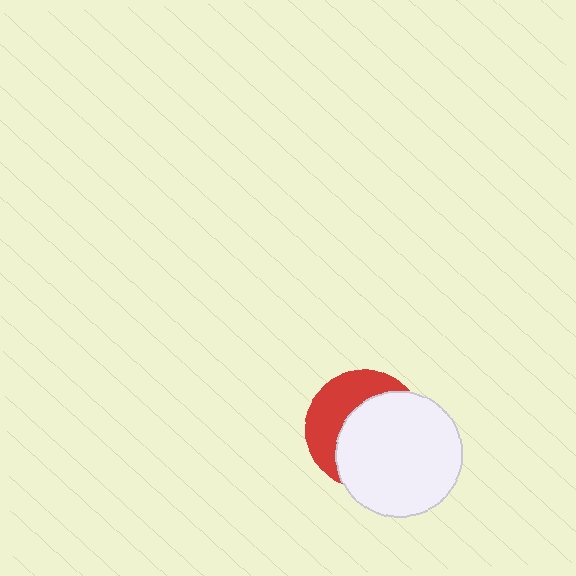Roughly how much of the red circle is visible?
A small part of it is visible (roughly 39%).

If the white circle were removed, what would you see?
You would see the complete red circle.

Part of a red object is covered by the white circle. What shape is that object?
It is a circle.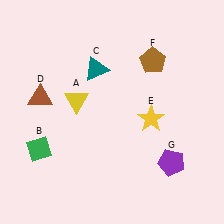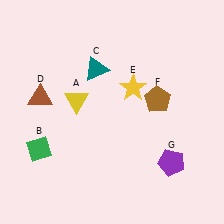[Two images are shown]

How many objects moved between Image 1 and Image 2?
2 objects moved between the two images.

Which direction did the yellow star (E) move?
The yellow star (E) moved up.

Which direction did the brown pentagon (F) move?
The brown pentagon (F) moved down.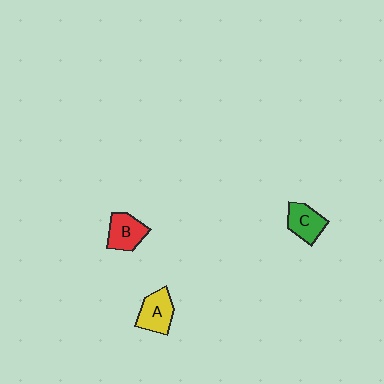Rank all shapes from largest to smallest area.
From largest to smallest: A (yellow), B (red), C (green).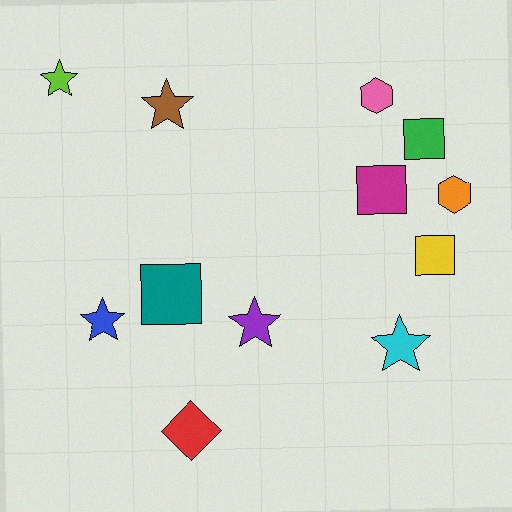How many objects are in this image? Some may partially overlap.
There are 12 objects.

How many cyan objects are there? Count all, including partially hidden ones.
There is 1 cyan object.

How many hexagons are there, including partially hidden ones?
There are 2 hexagons.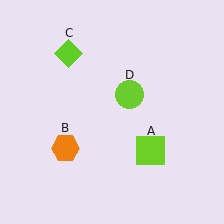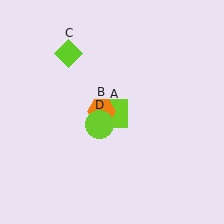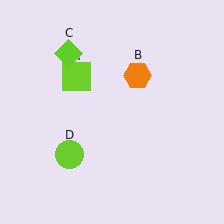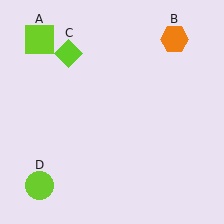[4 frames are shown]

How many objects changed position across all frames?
3 objects changed position: lime square (object A), orange hexagon (object B), lime circle (object D).